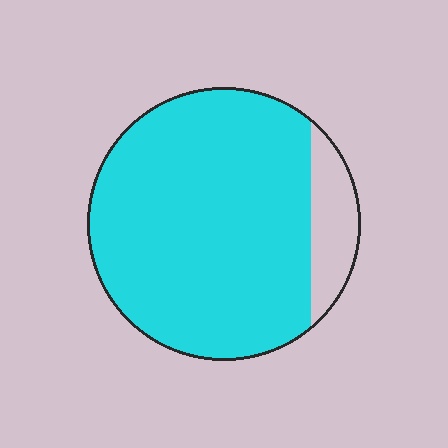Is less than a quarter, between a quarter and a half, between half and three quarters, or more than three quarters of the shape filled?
More than three quarters.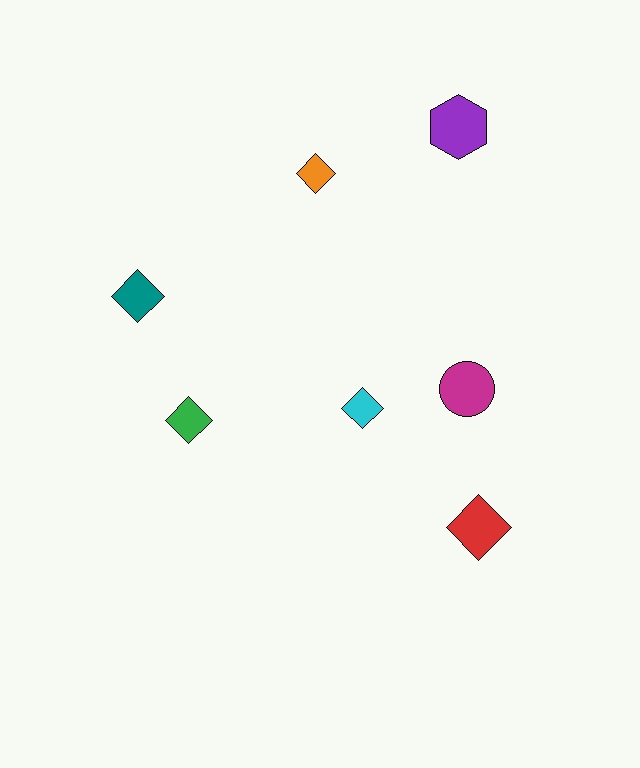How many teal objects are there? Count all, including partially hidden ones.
There is 1 teal object.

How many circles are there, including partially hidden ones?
There is 1 circle.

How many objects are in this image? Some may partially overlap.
There are 7 objects.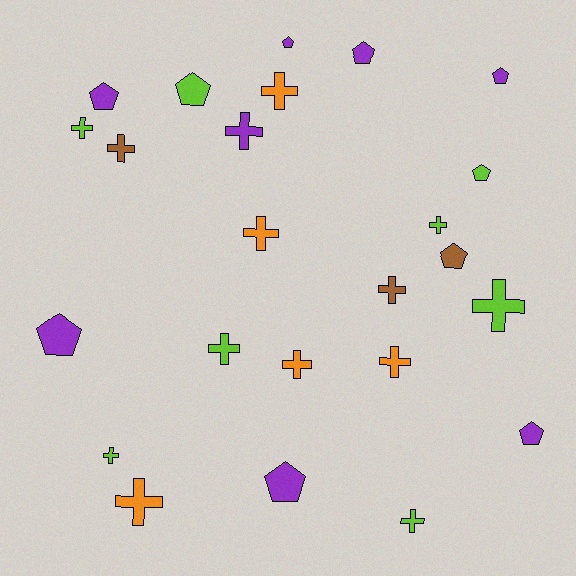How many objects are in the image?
There are 24 objects.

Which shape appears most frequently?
Cross, with 14 objects.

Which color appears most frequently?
Purple, with 8 objects.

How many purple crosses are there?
There is 1 purple cross.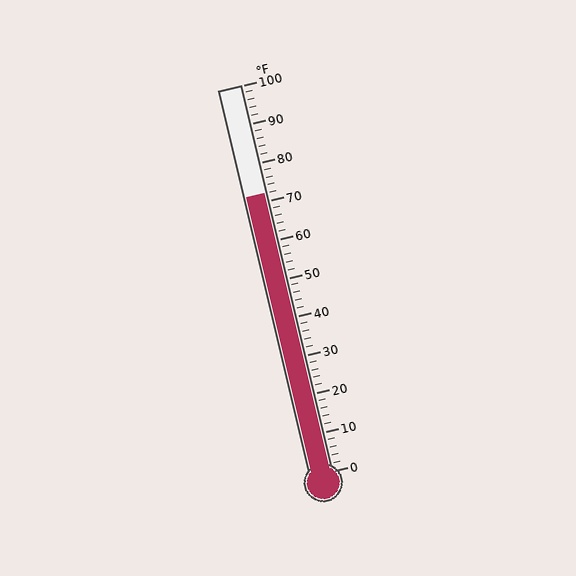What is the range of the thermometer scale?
The thermometer scale ranges from 0°F to 100°F.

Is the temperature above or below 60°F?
The temperature is above 60°F.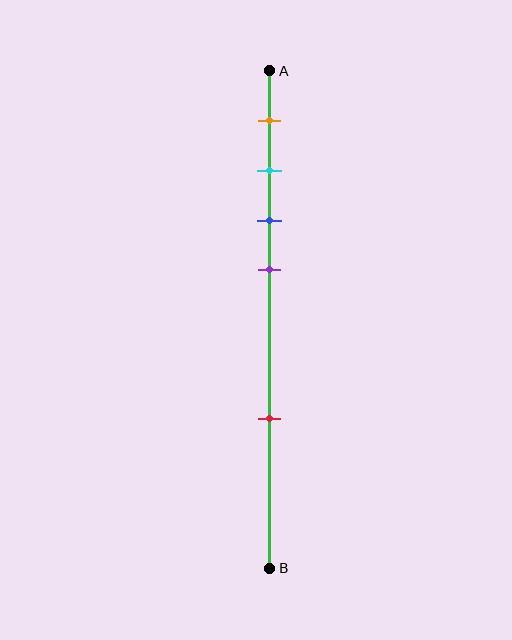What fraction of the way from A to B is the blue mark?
The blue mark is approximately 30% (0.3) of the way from A to B.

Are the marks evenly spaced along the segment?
No, the marks are not evenly spaced.